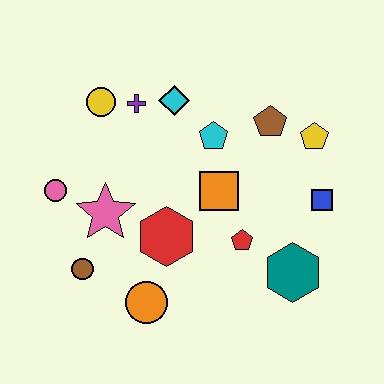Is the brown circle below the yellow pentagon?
Yes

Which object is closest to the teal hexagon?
The red pentagon is closest to the teal hexagon.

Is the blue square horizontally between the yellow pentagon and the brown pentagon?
No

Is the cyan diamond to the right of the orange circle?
Yes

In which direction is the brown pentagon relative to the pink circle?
The brown pentagon is to the right of the pink circle.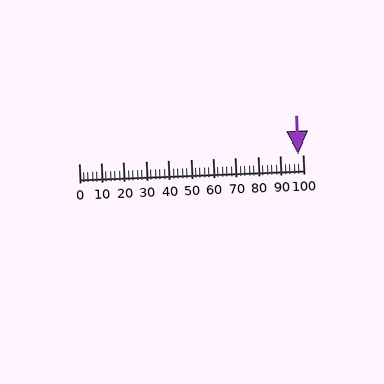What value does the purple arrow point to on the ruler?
The purple arrow points to approximately 98.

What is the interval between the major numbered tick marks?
The major tick marks are spaced 10 units apart.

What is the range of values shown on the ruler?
The ruler shows values from 0 to 100.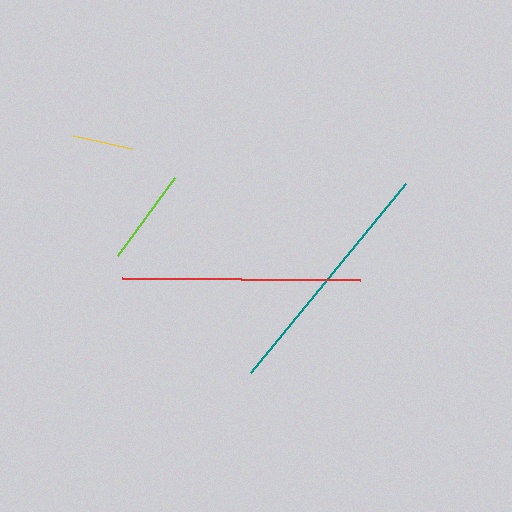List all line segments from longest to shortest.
From longest to shortest: teal, red, lime, yellow.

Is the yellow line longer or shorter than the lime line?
The lime line is longer than the yellow line.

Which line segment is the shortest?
The yellow line is the shortest at approximately 61 pixels.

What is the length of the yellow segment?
The yellow segment is approximately 61 pixels long.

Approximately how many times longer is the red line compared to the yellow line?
The red line is approximately 3.9 times the length of the yellow line.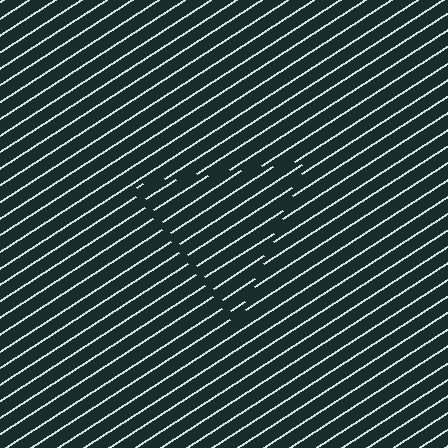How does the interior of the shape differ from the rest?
The interior of the shape contains the same grating, shifted by half a period — the contour is defined by the phase discontinuity where line-ends from the inner and outer gratings abut.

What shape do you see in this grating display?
An illusory triangle. The interior of the shape contains the same grating, shifted by half a period — the contour is defined by the phase discontinuity where line-ends from the inner and outer gratings abut.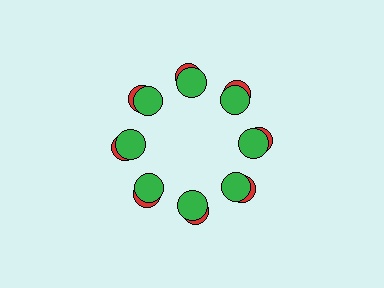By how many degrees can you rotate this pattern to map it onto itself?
The pattern maps onto itself every 45 degrees of rotation.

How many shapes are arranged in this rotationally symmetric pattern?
There are 16 shapes, arranged in 8 groups of 2.